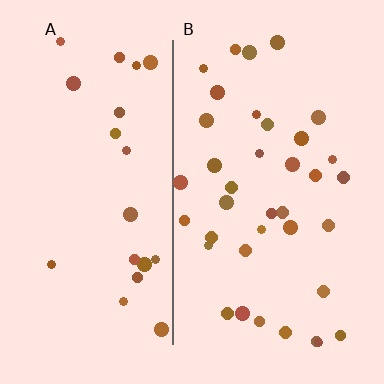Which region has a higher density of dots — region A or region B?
B (the right).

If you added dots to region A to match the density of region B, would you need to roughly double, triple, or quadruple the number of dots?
Approximately double.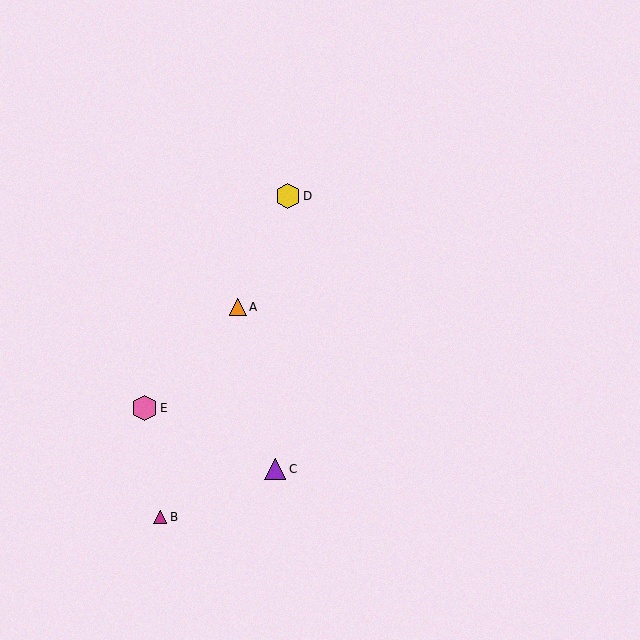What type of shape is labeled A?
Shape A is an orange triangle.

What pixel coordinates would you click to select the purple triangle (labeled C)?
Click at (275, 469) to select the purple triangle C.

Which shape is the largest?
The pink hexagon (labeled E) is the largest.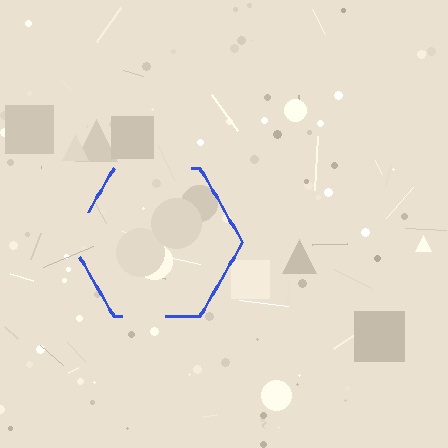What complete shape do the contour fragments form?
The contour fragments form a hexagon.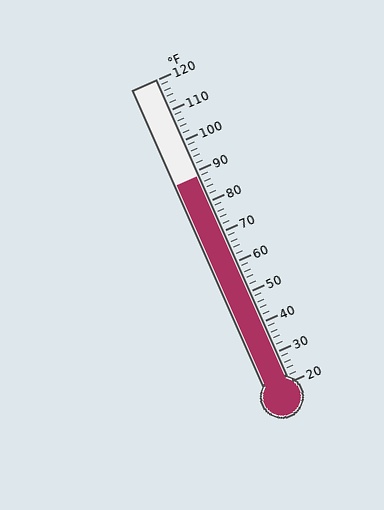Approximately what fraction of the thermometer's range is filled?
The thermometer is filled to approximately 70% of its range.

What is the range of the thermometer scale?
The thermometer scale ranges from 20°F to 120°F.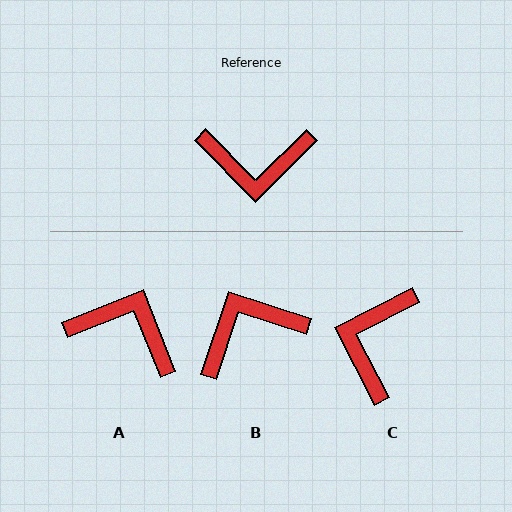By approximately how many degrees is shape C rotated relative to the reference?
Approximately 108 degrees clockwise.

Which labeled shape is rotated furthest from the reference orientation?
A, about 157 degrees away.